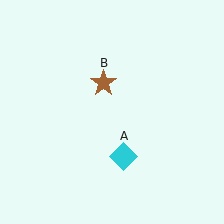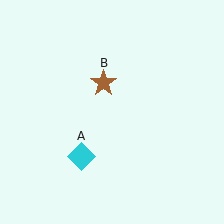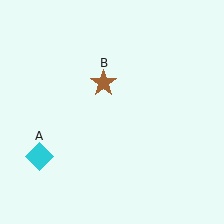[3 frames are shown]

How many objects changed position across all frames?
1 object changed position: cyan diamond (object A).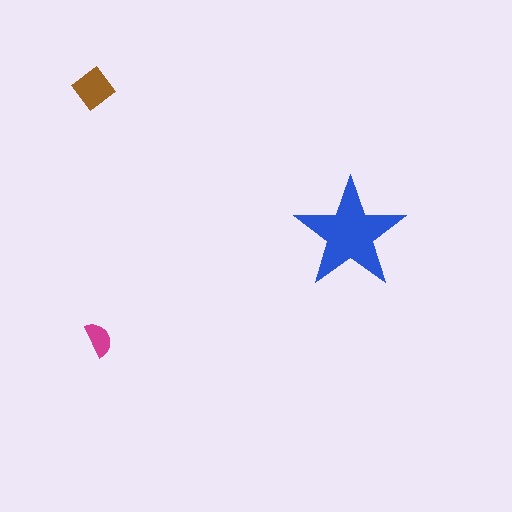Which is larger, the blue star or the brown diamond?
The blue star.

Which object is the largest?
The blue star.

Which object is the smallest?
The magenta semicircle.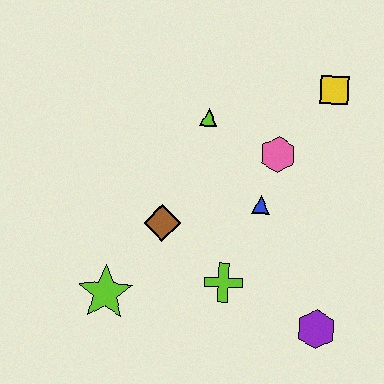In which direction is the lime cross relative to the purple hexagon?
The lime cross is to the left of the purple hexagon.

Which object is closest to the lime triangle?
The pink hexagon is closest to the lime triangle.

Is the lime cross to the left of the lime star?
No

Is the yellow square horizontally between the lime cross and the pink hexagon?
No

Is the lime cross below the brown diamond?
Yes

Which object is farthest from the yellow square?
The lime star is farthest from the yellow square.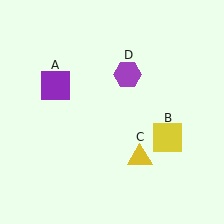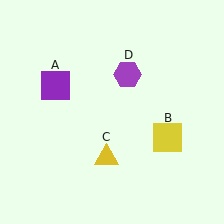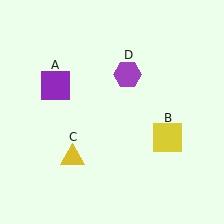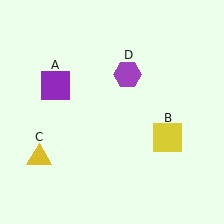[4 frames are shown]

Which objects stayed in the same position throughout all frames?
Purple square (object A) and yellow square (object B) and purple hexagon (object D) remained stationary.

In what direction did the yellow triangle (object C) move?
The yellow triangle (object C) moved left.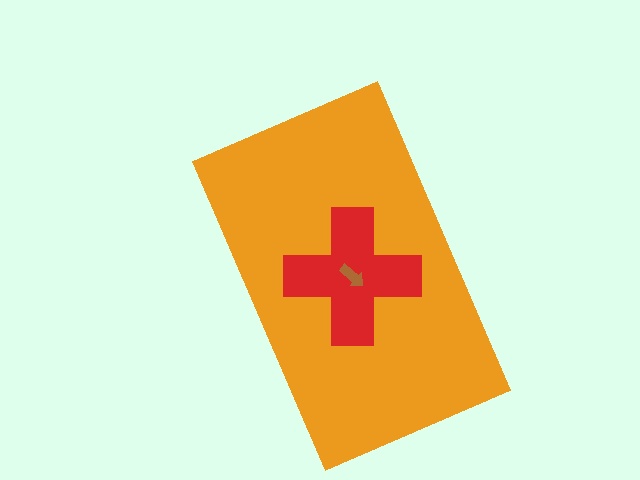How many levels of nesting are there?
3.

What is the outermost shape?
The orange rectangle.